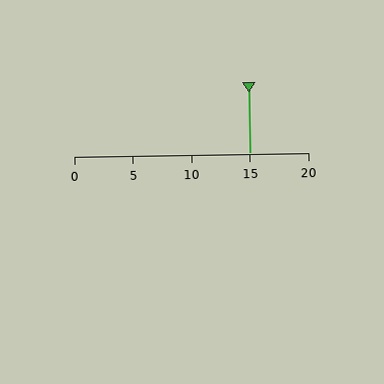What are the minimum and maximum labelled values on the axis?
The axis runs from 0 to 20.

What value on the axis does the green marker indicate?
The marker indicates approximately 15.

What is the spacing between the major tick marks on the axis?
The major ticks are spaced 5 apart.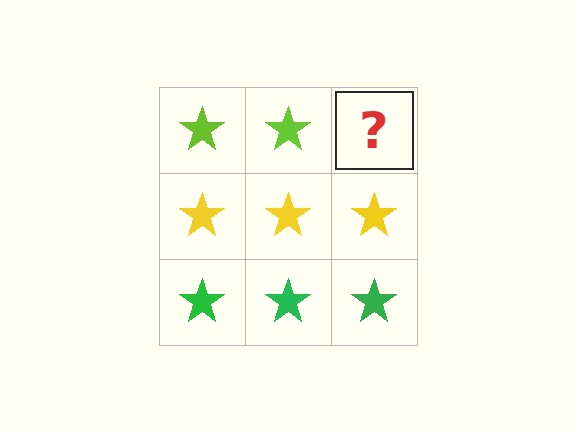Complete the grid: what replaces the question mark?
The question mark should be replaced with a lime star.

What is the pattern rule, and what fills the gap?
The rule is that each row has a consistent color. The gap should be filled with a lime star.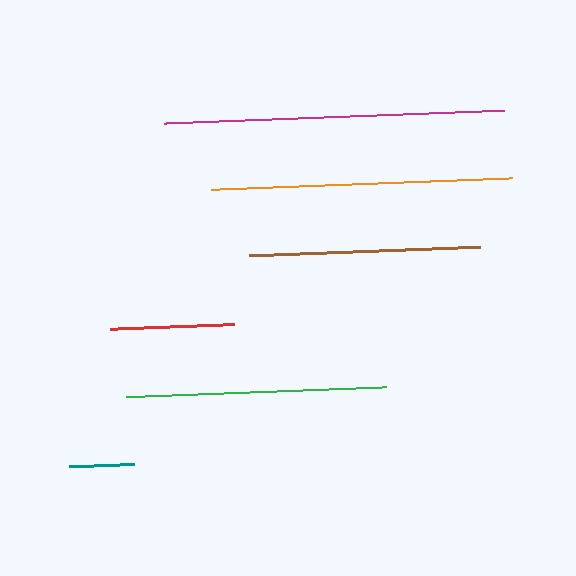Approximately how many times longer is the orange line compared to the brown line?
The orange line is approximately 1.3 times the length of the brown line.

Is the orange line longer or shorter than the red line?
The orange line is longer than the red line.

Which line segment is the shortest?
The teal line is the shortest at approximately 65 pixels.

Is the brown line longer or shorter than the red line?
The brown line is longer than the red line.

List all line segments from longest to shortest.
From longest to shortest: magenta, orange, green, brown, red, teal.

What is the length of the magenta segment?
The magenta segment is approximately 341 pixels long.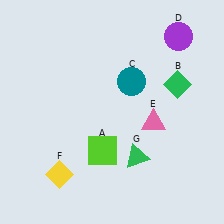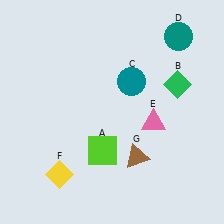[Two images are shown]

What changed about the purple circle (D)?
In Image 1, D is purple. In Image 2, it changed to teal.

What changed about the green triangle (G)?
In Image 1, G is green. In Image 2, it changed to brown.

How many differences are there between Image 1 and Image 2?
There are 2 differences between the two images.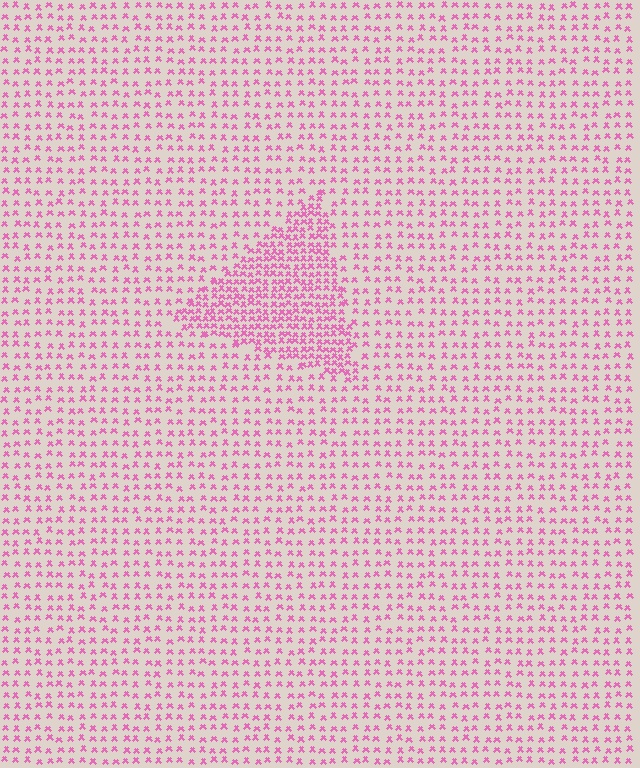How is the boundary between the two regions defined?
The boundary is defined by a change in element density (approximately 2.1x ratio). All elements are the same color, size, and shape.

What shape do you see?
I see a triangle.